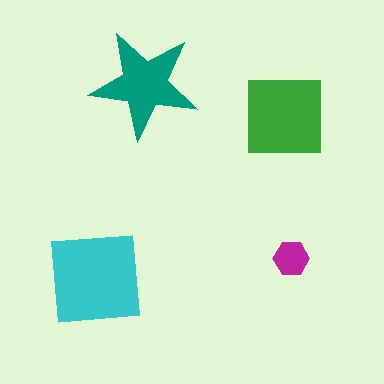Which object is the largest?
The cyan square.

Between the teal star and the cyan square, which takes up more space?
The cyan square.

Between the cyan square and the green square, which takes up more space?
The cyan square.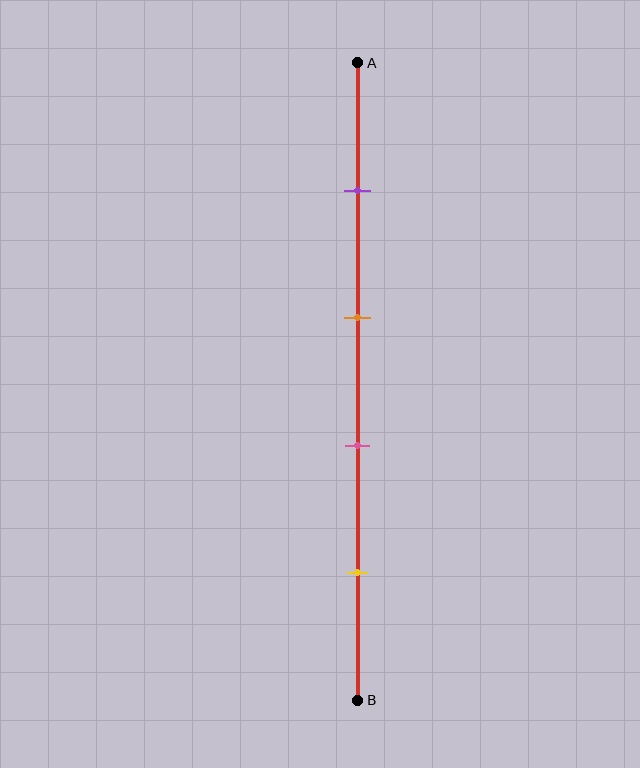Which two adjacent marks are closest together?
The orange and pink marks are the closest adjacent pair.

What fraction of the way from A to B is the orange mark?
The orange mark is approximately 40% (0.4) of the way from A to B.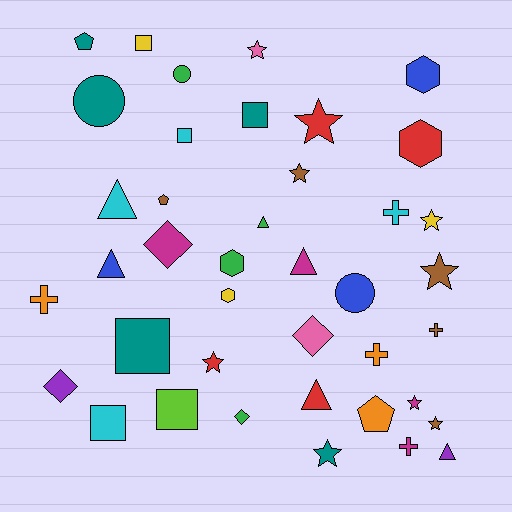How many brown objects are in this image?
There are 5 brown objects.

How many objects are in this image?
There are 40 objects.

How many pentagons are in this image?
There are 3 pentagons.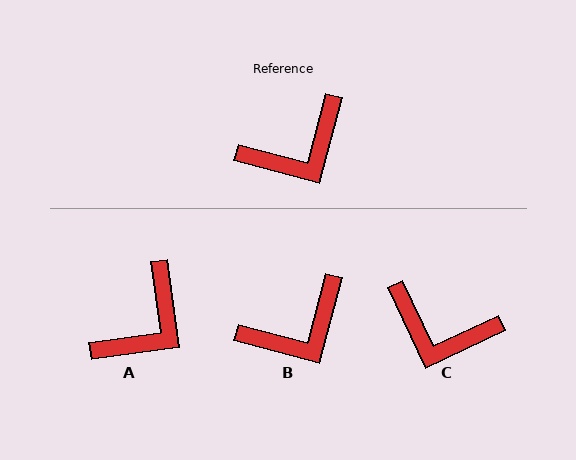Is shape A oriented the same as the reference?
No, it is off by about 22 degrees.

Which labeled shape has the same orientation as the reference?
B.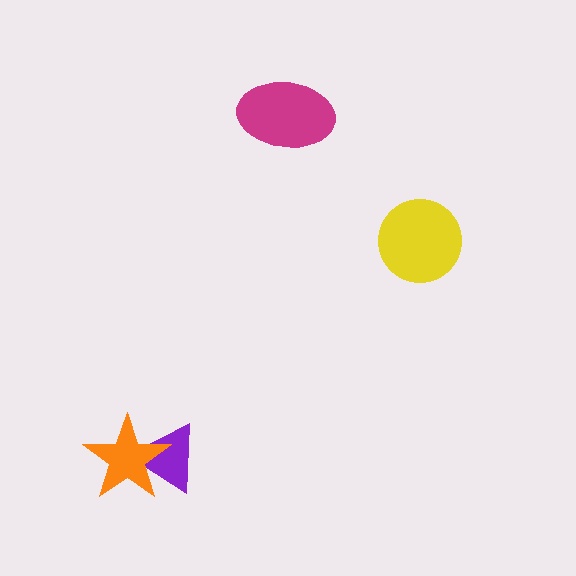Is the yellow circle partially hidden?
No, no other shape covers it.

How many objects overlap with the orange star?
1 object overlaps with the orange star.